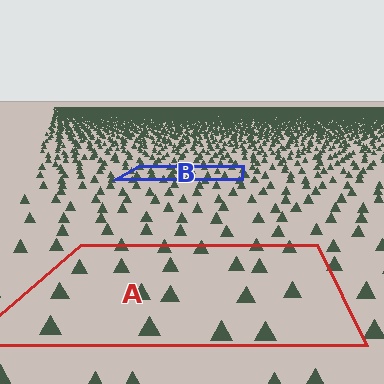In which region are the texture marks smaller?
The texture marks are smaller in region B, because it is farther away.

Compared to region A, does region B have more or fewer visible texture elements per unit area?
Region B has more texture elements per unit area — they are packed more densely because it is farther away.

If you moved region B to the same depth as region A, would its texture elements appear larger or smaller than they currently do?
They would appear larger. At a closer depth, the same texture elements are projected at a bigger on-screen size.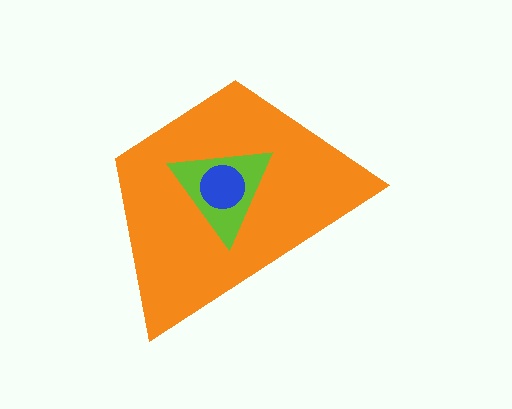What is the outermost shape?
The orange trapezoid.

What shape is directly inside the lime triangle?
The blue circle.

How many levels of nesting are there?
3.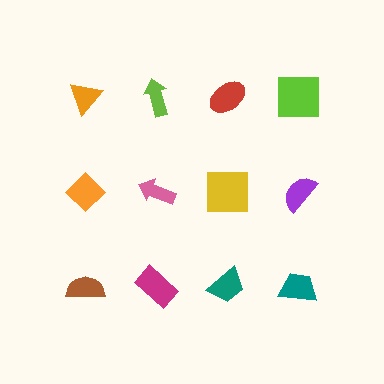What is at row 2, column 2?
A pink arrow.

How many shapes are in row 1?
4 shapes.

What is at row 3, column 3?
A teal trapezoid.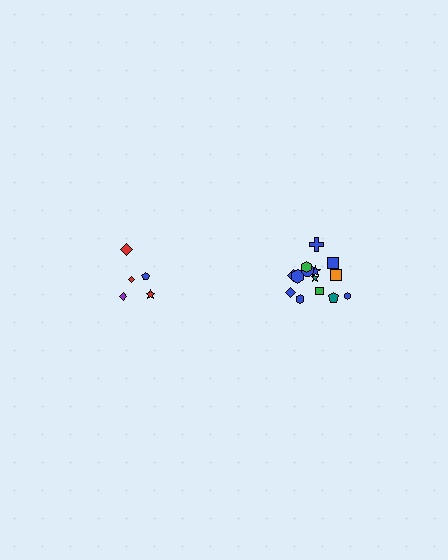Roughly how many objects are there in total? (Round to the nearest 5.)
Roughly 20 objects in total.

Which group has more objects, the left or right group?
The right group.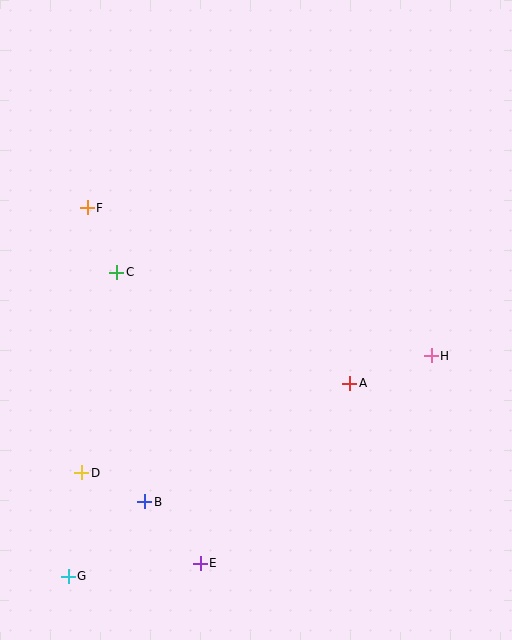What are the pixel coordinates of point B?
Point B is at (145, 502).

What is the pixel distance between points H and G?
The distance between H and G is 425 pixels.